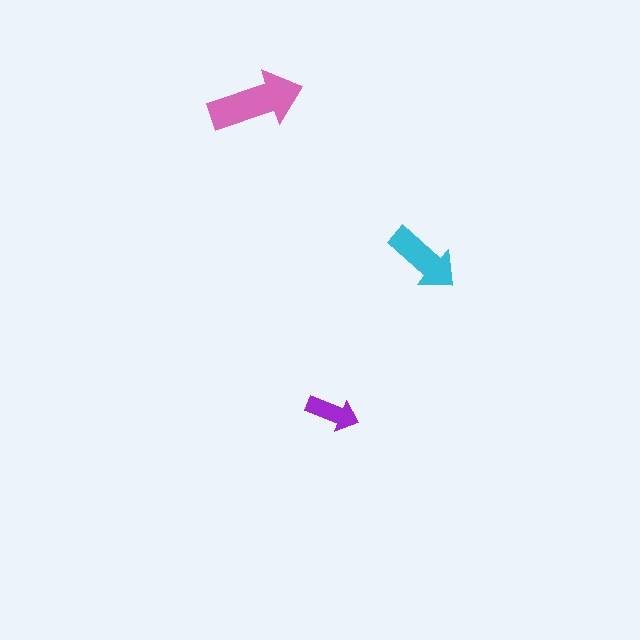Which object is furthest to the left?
The pink arrow is leftmost.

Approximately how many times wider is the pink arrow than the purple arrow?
About 1.5 times wider.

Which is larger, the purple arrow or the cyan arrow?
The cyan one.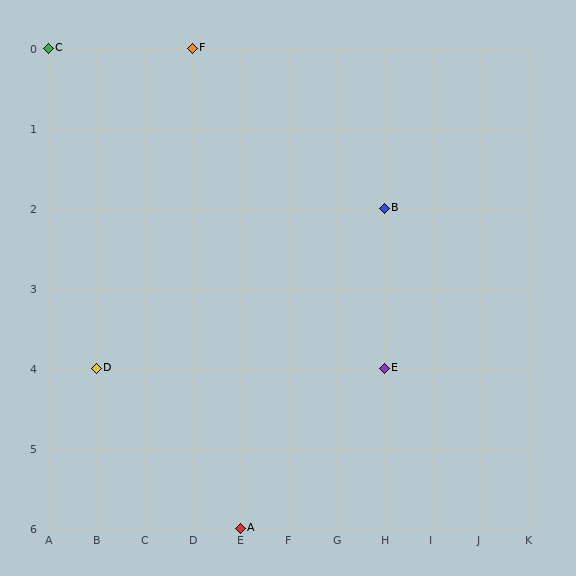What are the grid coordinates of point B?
Point B is at grid coordinates (H, 2).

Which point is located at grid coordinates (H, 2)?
Point B is at (H, 2).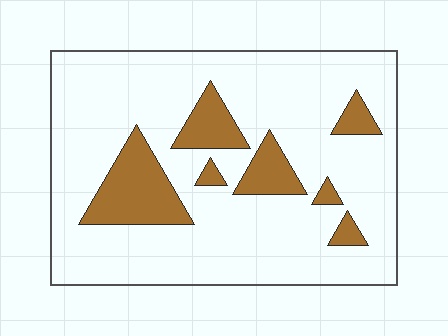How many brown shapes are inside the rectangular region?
7.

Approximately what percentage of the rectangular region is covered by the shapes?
Approximately 15%.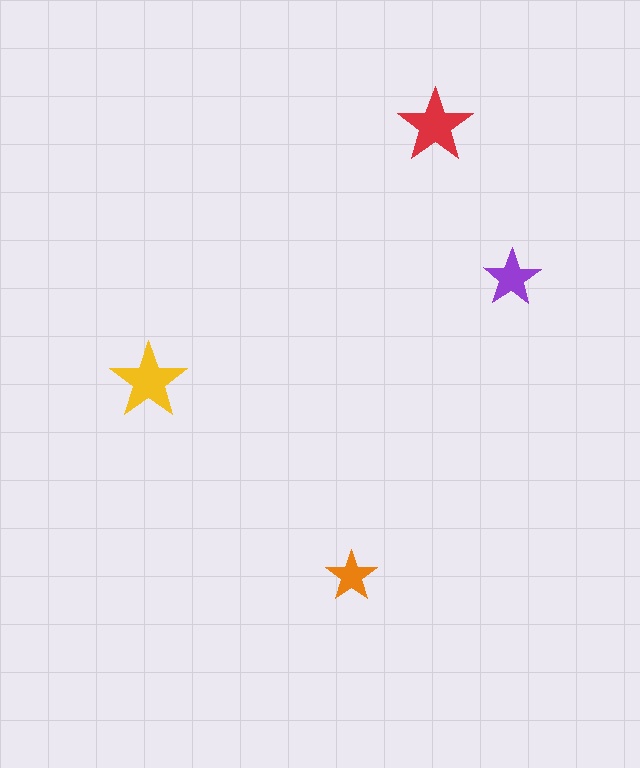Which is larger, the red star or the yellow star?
The yellow one.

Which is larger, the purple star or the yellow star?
The yellow one.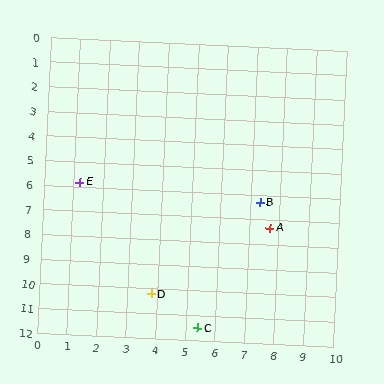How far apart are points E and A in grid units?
Points E and A are about 6.7 grid units apart.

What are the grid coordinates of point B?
Point B is at approximately (7.3, 6.3).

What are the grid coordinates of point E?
Point E is at approximately (1.2, 5.8).